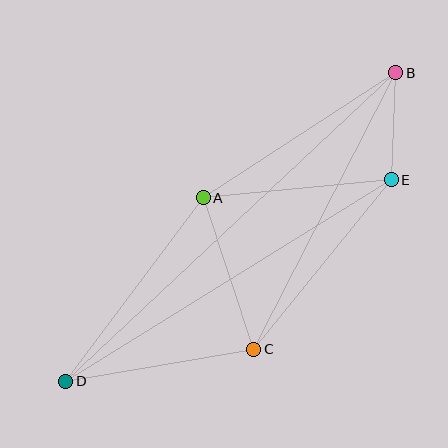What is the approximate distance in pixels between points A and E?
The distance between A and E is approximately 189 pixels.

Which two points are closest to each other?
Points B and E are closest to each other.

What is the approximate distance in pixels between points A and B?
The distance between A and B is approximately 230 pixels.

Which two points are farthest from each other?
Points B and D are farthest from each other.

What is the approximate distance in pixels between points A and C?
The distance between A and C is approximately 160 pixels.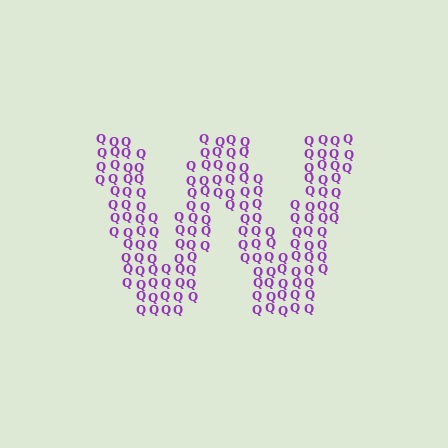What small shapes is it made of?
It is made of small letter Q's.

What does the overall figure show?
The overall figure shows the letter W.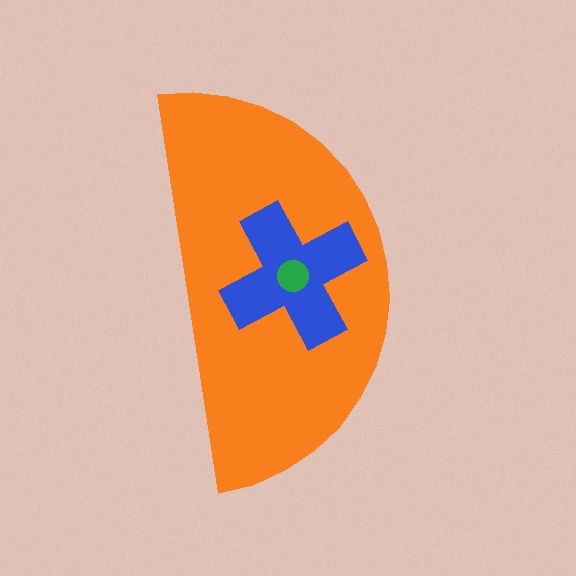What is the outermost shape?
The orange semicircle.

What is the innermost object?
The green circle.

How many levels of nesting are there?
3.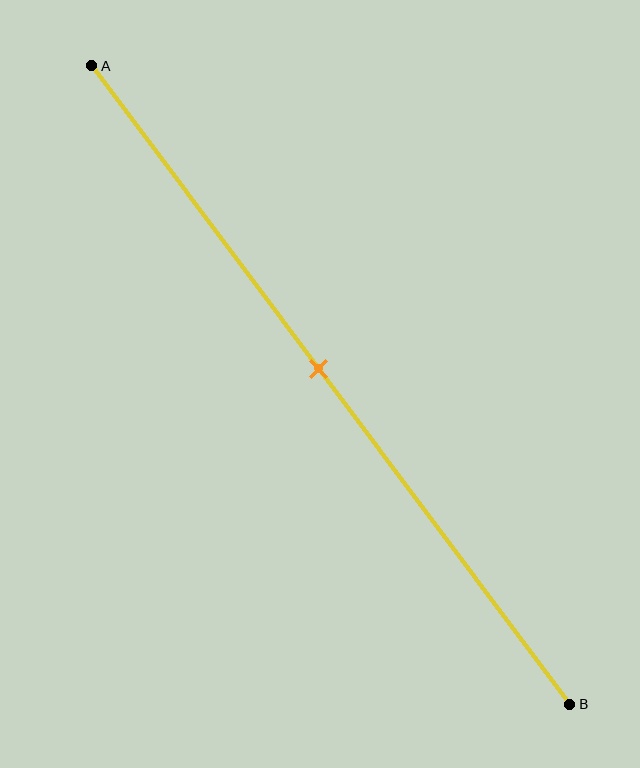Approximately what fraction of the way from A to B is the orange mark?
The orange mark is approximately 45% of the way from A to B.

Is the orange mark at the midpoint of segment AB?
Yes, the mark is approximately at the midpoint.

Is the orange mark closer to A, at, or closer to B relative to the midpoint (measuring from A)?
The orange mark is approximately at the midpoint of segment AB.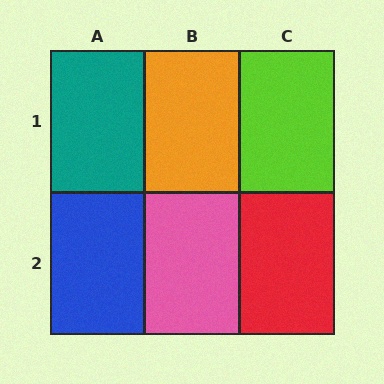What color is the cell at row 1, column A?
Teal.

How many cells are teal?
1 cell is teal.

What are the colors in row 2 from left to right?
Blue, pink, red.